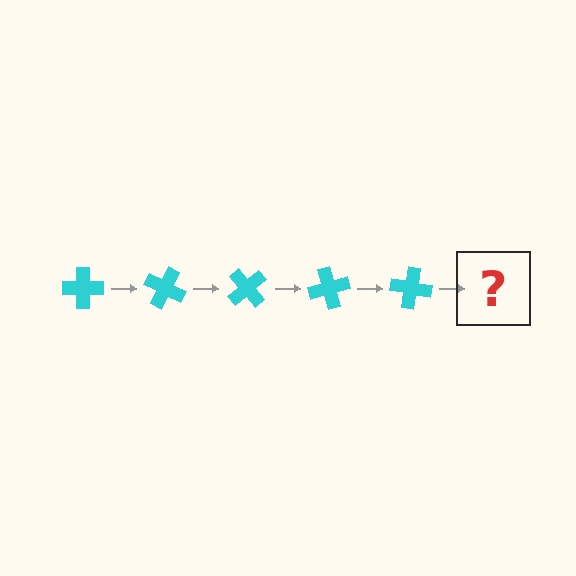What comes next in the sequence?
The next element should be a cyan cross rotated 125 degrees.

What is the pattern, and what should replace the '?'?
The pattern is that the cross rotates 25 degrees each step. The '?' should be a cyan cross rotated 125 degrees.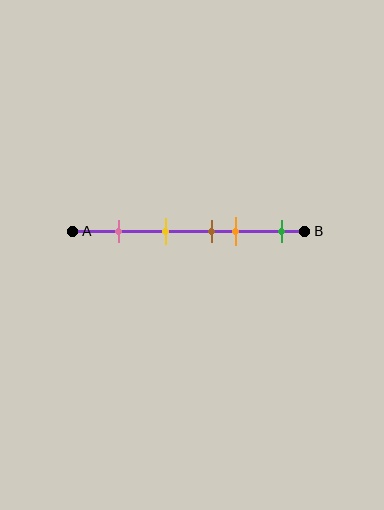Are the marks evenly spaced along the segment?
No, the marks are not evenly spaced.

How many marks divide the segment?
There are 5 marks dividing the segment.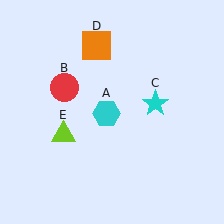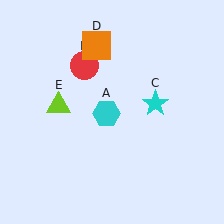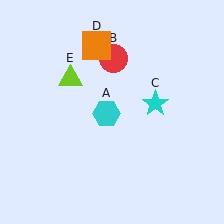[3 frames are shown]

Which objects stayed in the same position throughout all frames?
Cyan hexagon (object A) and cyan star (object C) and orange square (object D) remained stationary.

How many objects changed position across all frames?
2 objects changed position: red circle (object B), lime triangle (object E).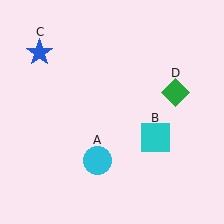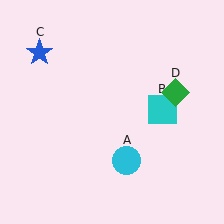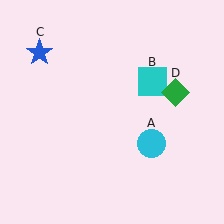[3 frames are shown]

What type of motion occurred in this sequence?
The cyan circle (object A), cyan square (object B) rotated counterclockwise around the center of the scene.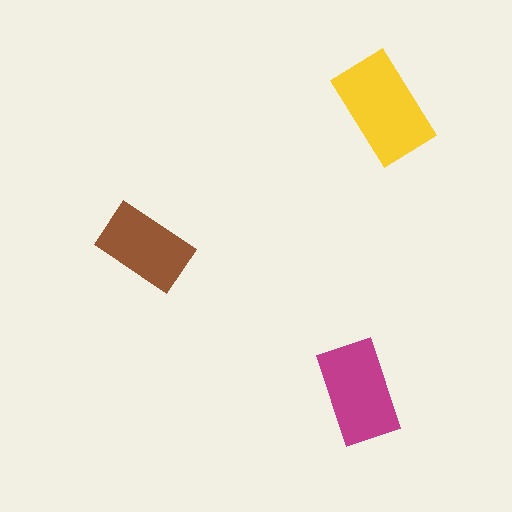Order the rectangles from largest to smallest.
the yellow one, the magenta one, the brown one.